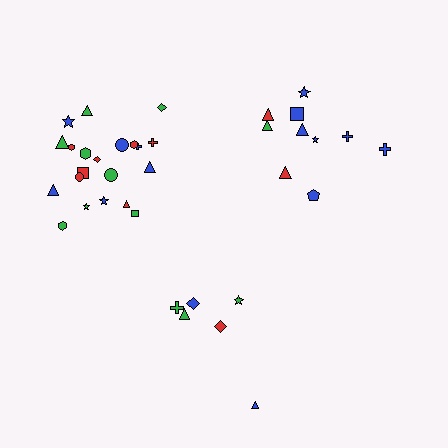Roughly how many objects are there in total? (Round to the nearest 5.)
Roughly 40 objects in total.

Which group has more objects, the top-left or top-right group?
The top-left group.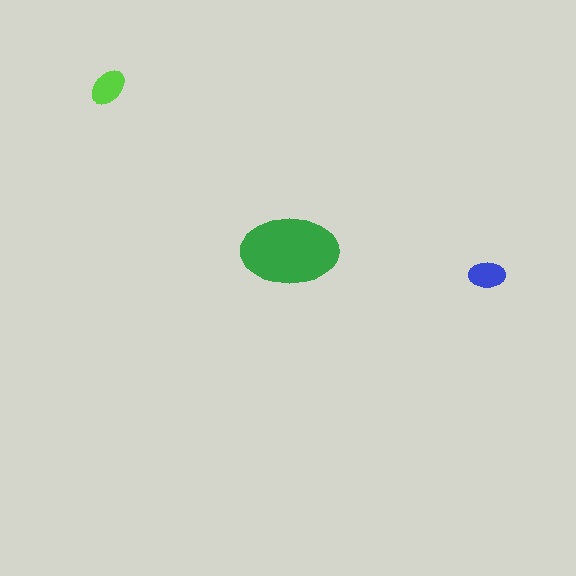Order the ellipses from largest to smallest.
the green one, the lime one, the blue one.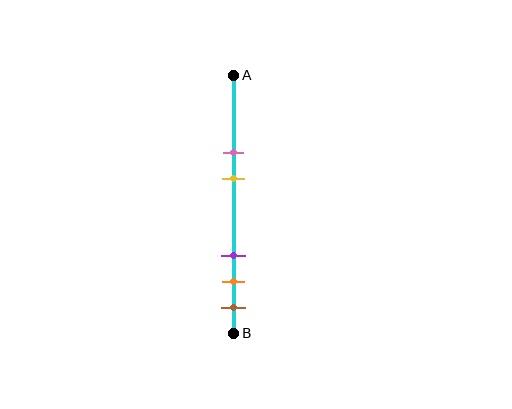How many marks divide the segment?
There are 5 marks dividing the segment.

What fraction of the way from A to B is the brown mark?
The brown mark is approximately 90% (0.9) of the way from A to B.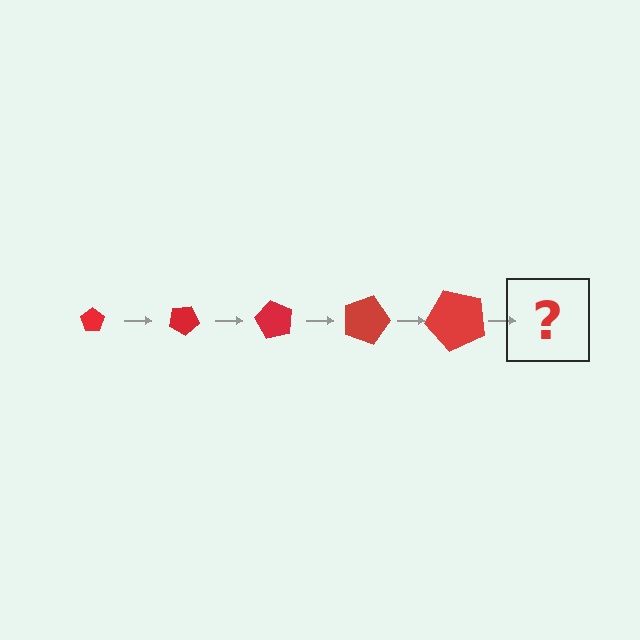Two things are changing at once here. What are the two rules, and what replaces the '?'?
The two rules are that the pentagon grows larger each step and it rotates 30 degrees each step. The '?' should be a pentagon, larger than the previous one and rotated 150 degrees from the start.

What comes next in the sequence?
The next element should be a pentagon, larger than the previous one and rotated 150 degrees from the start.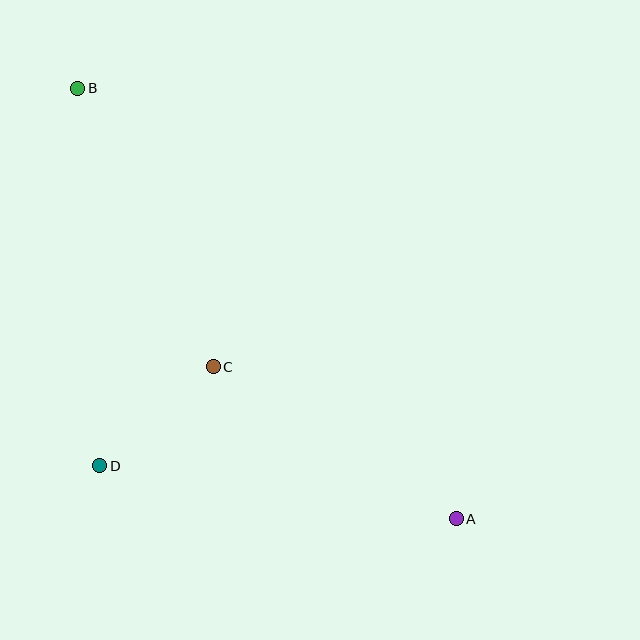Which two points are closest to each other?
Points C and D are closest to each other.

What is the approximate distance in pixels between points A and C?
The distance between A and C is approximately 287 pixels.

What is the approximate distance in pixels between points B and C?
The distance between B and C is approximately 310 pixels.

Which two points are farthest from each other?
Points A and B are farthest from each other.